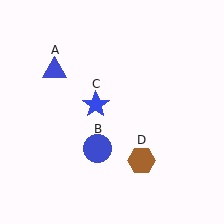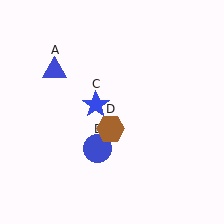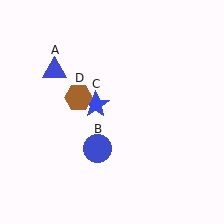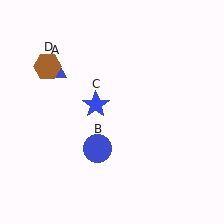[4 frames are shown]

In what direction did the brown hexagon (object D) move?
The brown hexagon (object D) moved up and to the left.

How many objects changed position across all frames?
1 object changed position: brown hexagon (object D).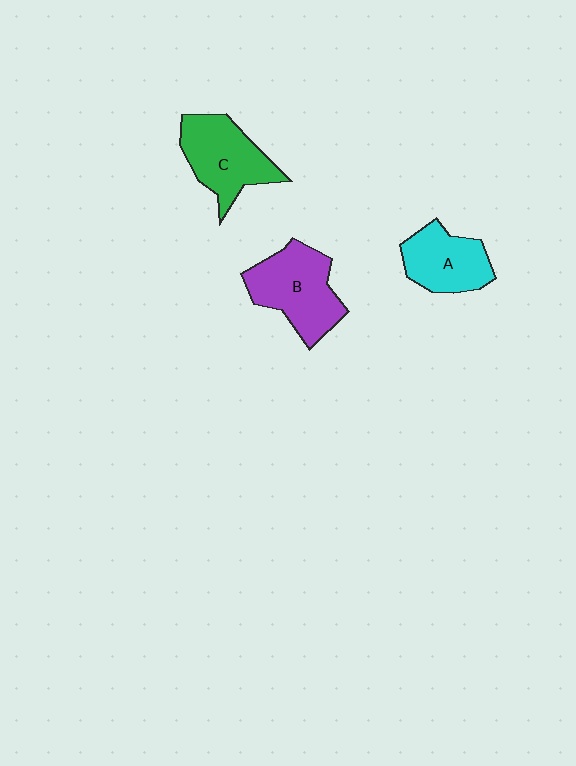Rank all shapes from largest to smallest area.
From largest to smallest: B (purple), C (green), A (cyan).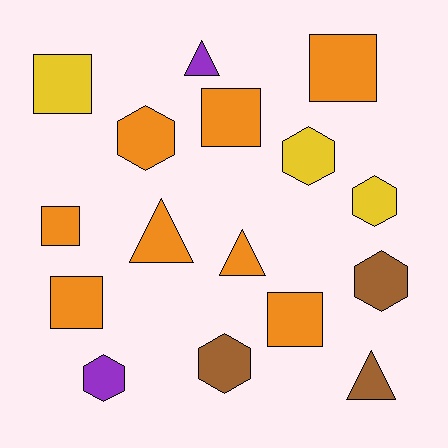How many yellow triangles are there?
There are no yellow triangles.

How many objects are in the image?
There are 16 objects.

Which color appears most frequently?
Orange, with 8 objects.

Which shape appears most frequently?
Square, with 6 objects.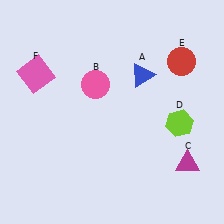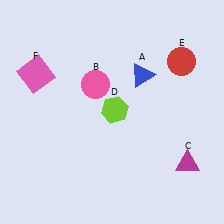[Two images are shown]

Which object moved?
The lime hexagon (D) moved left.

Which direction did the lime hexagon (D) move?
The lime hexagon (D) moved left.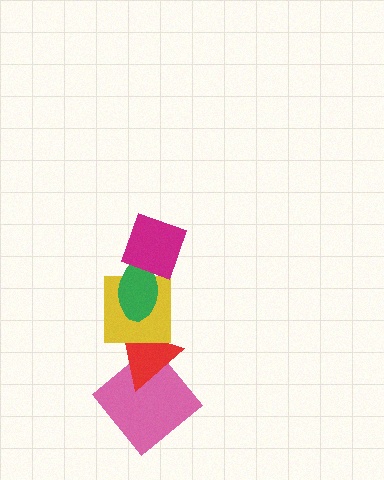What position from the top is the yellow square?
The yellow square is 3rd from the top.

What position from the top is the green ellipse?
The green ellipse is 2nd from the top.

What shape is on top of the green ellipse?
The magenta square is on top of the green ellipse.